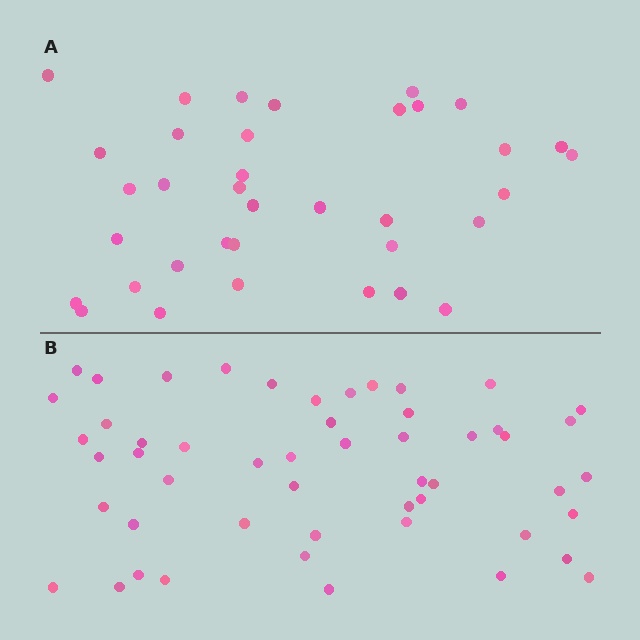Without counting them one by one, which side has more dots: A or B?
Region B (the bottom region) has more dots.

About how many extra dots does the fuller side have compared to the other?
Region B has approximately 15 more dots than region A.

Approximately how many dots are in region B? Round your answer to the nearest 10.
About 50 dots. (The exact count is 52, which rounds to 50.)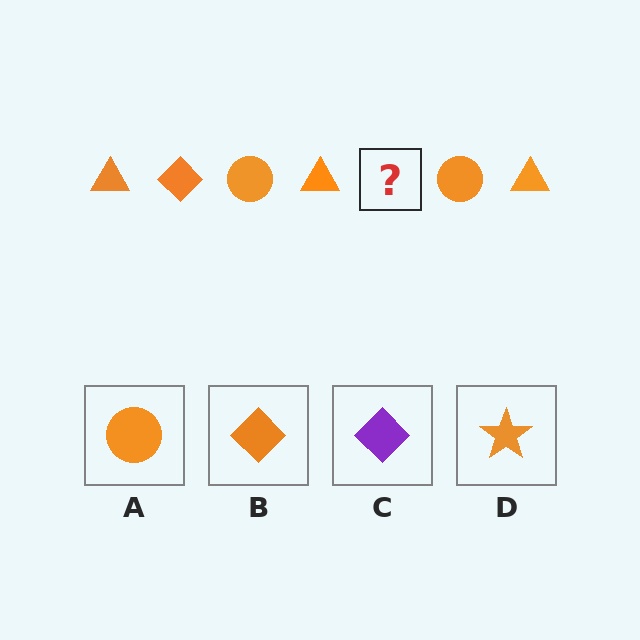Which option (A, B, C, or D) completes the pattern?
B.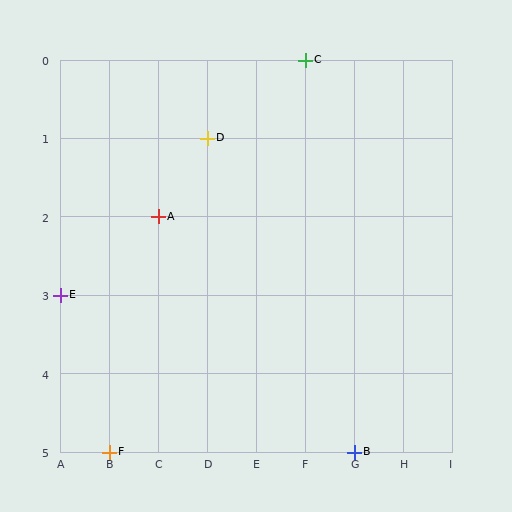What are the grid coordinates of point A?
Point A is at grid coordinates (C, 2).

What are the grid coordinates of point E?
Point E is at grid coordinates (A, 3).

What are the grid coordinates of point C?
Point C is at grid coordinates (F, 0).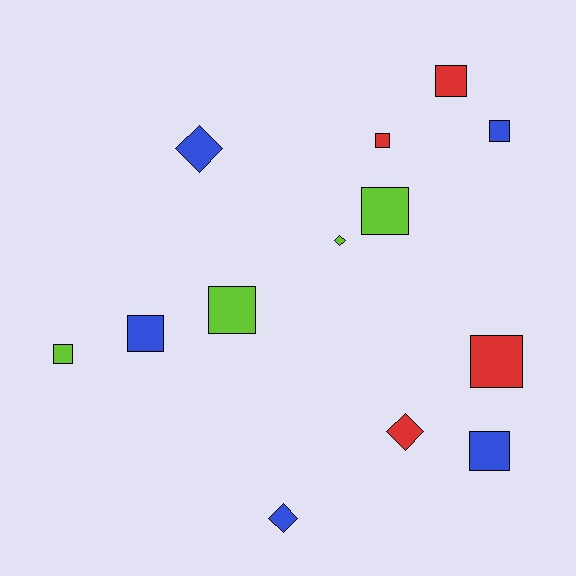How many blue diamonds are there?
There are 2 blue diamonds.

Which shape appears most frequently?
Square, with 9 objects.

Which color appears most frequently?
Blue, with 5 objects.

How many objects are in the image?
There are 13 objects.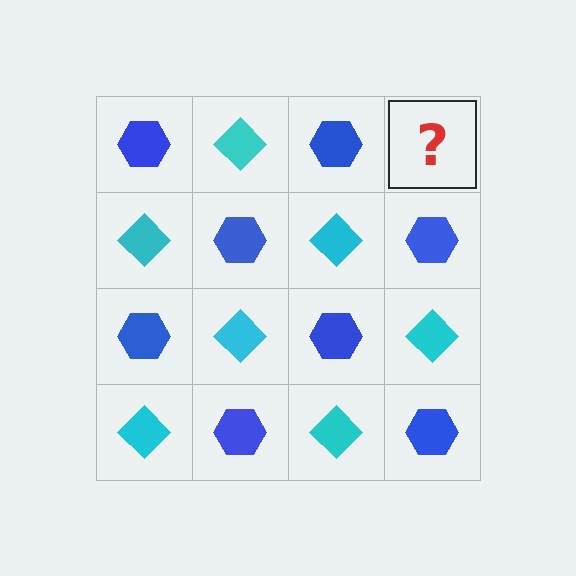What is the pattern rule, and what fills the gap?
The rule is that it alternates blue hexagon and cyan diamond in a checkerboard pattern. The gap should be filled with a cyan diamond.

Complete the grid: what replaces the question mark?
The question mark should be replaced with a cyan diamond.